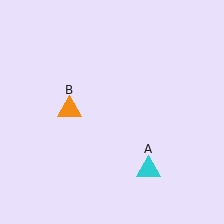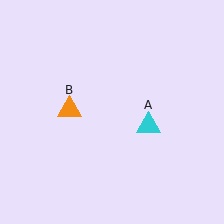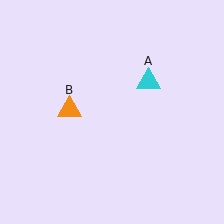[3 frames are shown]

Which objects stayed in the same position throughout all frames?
Orange triangle (object B) remained stationary.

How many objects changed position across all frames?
1 object changed position: cyan triangle (object A).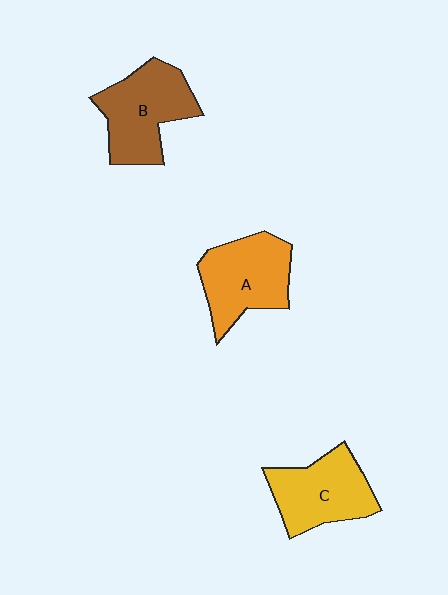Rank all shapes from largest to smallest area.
From largest to smallest: B (brown), A (orange), C (yellow).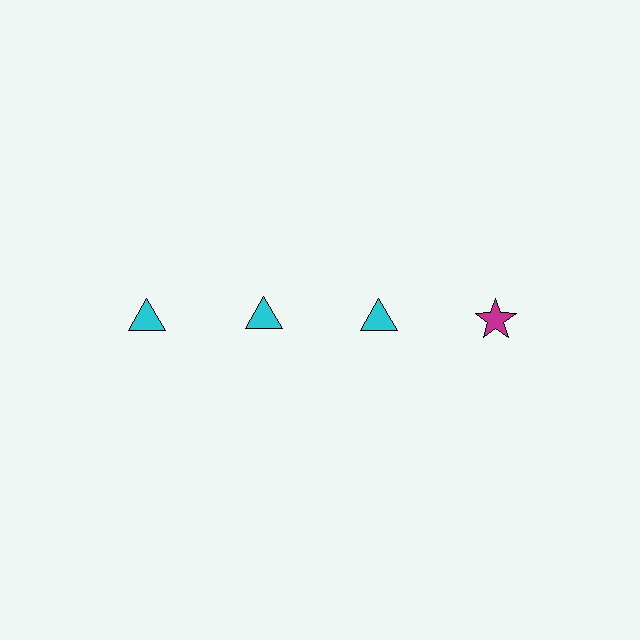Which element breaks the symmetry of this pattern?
The magenta star in the top row, second from right column breaks the symmetry. All other shapes are cyan triangles.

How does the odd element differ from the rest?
It differs in both color (magenta instead of cyan) and shape (star instead of triangle).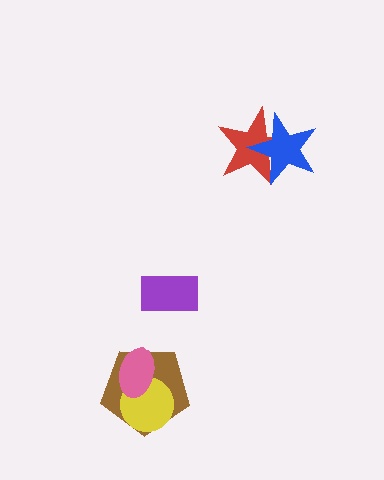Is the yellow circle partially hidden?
Yes, it is partially covered by another shape.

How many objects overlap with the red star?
1 object overlaps with the red star.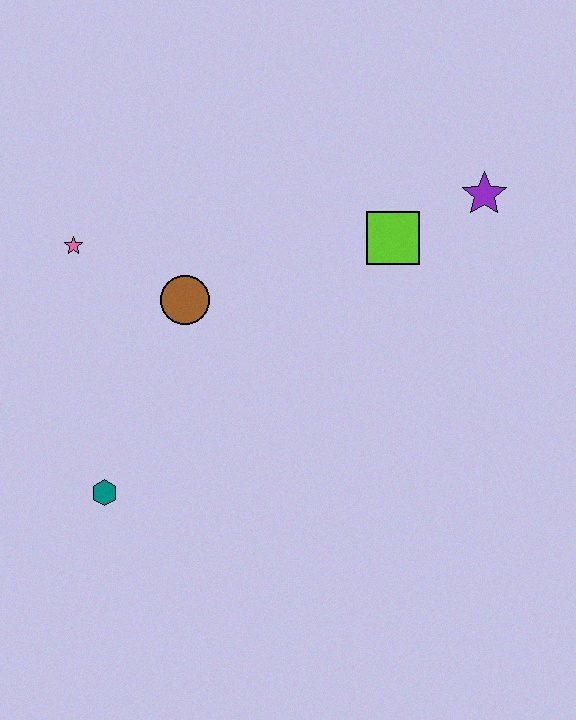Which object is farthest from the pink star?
The purple star is farthest from the pink star.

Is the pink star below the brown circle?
No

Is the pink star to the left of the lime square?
Yes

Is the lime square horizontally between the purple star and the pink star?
Yes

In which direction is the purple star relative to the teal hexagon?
The purple star is to the right of the teal hexagon.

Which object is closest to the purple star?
The lime square is closest to the purple star.